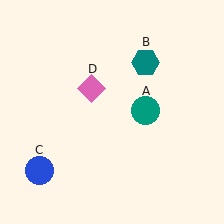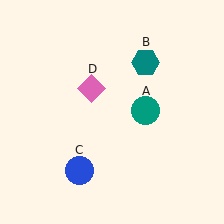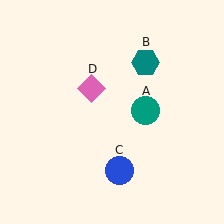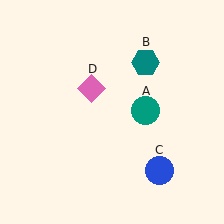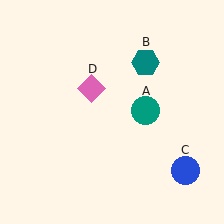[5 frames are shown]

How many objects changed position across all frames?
1 object changed position: blue circle (object C).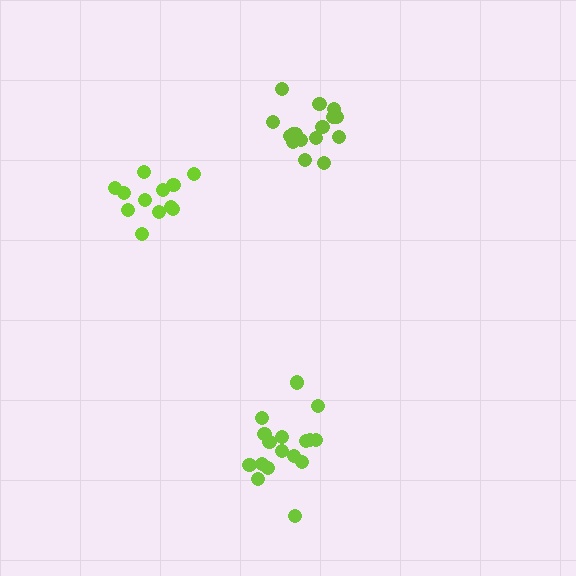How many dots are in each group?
Group 1: 18 dots, Group 2: 12 dots, Group 3: 17 dots (47 total).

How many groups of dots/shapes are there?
There are 3 groups.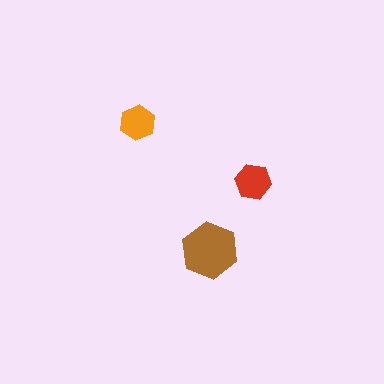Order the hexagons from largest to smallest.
the brown one, the red one, the orange one.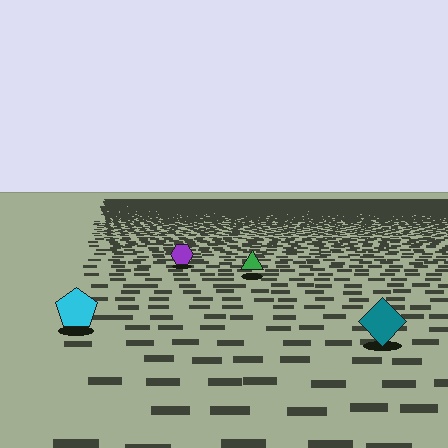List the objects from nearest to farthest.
From nearest to farthest: the teal diamond, the cyan pentagon, the green triangle, the purple hexagon.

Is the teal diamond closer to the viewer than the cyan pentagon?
Yes. The teal diamond is closer — you can tell from the texture gradient: the ground texture is coarser near it.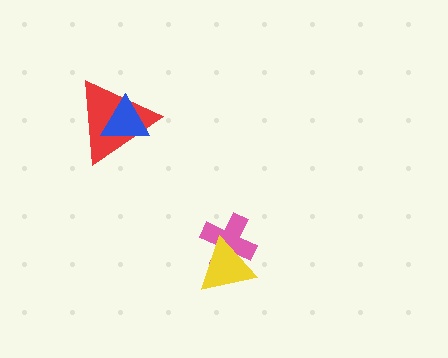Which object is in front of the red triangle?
The blue triangle is in front of the red triangle.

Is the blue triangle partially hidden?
No, no other shape covers it.